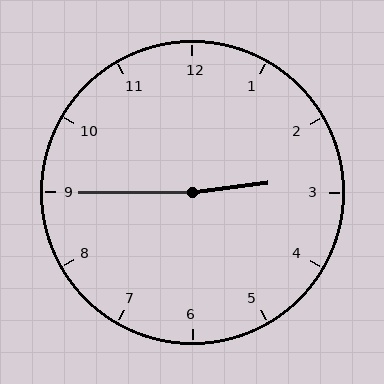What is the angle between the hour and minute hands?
Approximately 172 degrees.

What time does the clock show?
2:45.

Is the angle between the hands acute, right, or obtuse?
It is obtuse.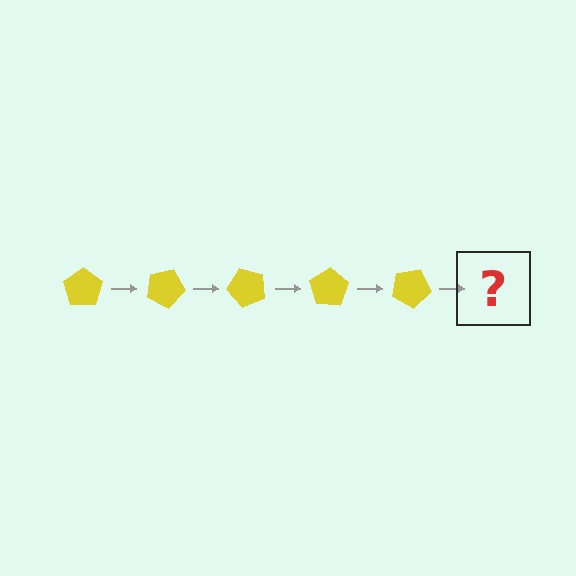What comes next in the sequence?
The next element should be a yellow pentagon rotated 125 degrees.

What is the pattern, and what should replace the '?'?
The pattern is that the pentagon rotates 25 degrees each step. The '?' should be a yellow pentagon rotated 125 degrees.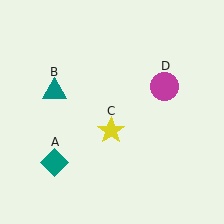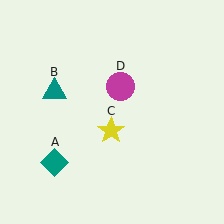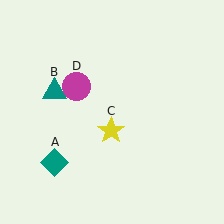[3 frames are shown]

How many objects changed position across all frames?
1 object changed position: magenta circle (object D).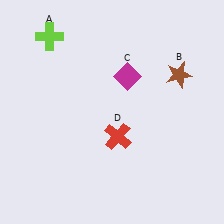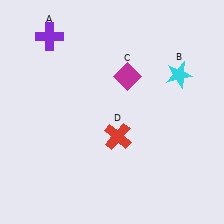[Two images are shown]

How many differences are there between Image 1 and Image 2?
There are 2 differences between the two images.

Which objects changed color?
A changed from lime to purple. B changed from brown to cyan.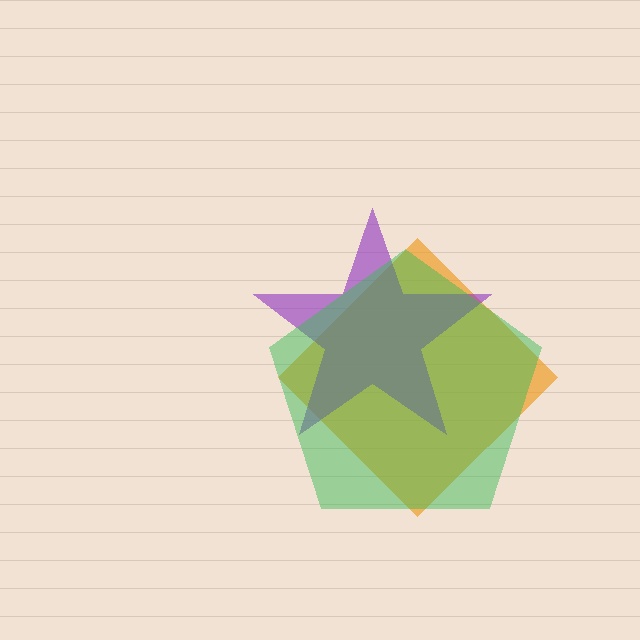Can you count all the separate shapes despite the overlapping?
Yes, there are 3 separate shapes.